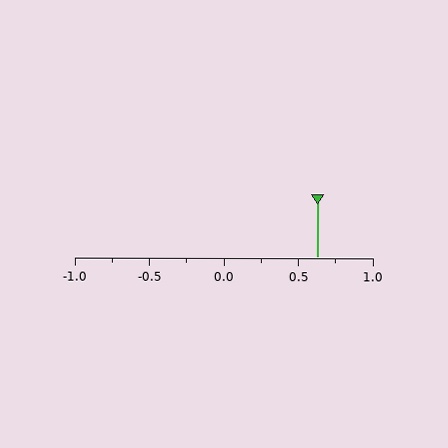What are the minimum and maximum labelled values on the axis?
The axis runs from -1.0 to 1.0.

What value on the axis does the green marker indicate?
The marker indicates approximately 0.62.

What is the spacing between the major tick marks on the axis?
The major ticks are spaced 0.5 apart.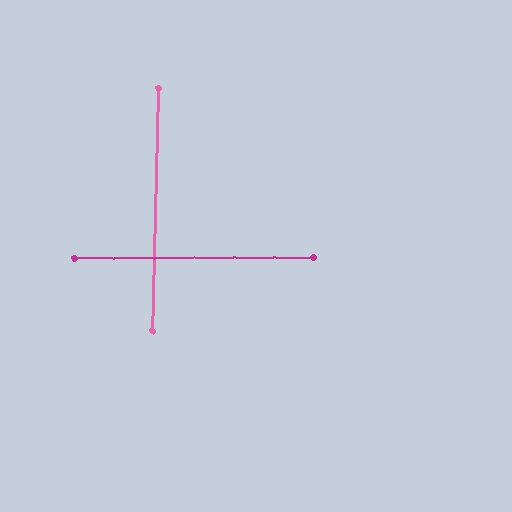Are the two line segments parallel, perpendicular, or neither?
Perpendicular — they meet at approximately 88°.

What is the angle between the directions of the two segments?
Approximately 88 degrees.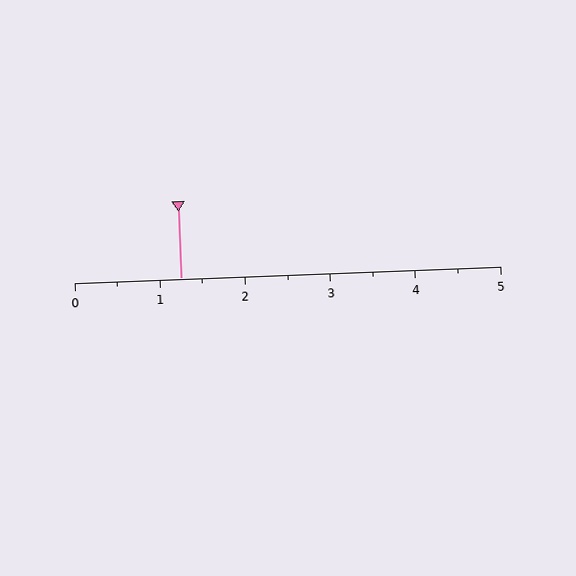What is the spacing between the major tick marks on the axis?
The major ticks are spaced 1 apart.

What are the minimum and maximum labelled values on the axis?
The axis runs from 0 to 5.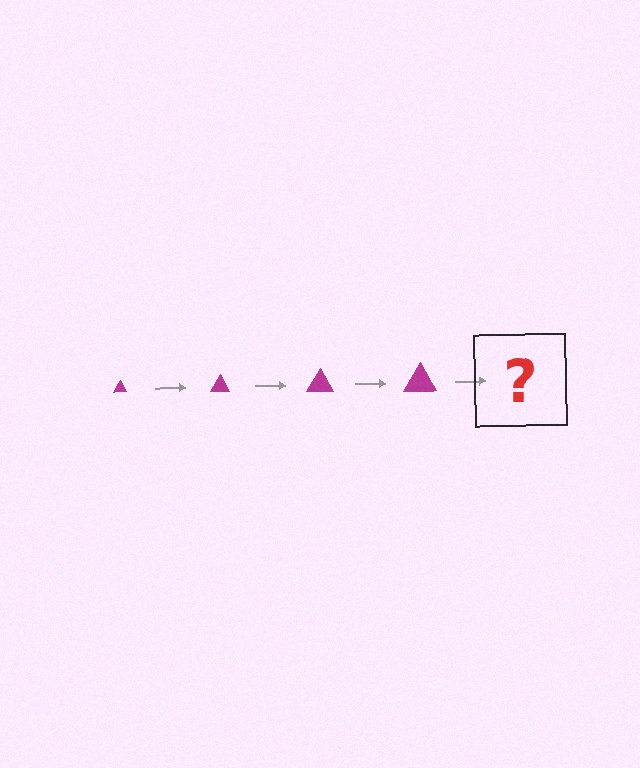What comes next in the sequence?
The next element should be a magenta triangle, larger than the previous one.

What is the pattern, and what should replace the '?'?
The pattern is that the triangle gets progressively larger each step. The '?' should be a magenta triangle, larger than the previous one.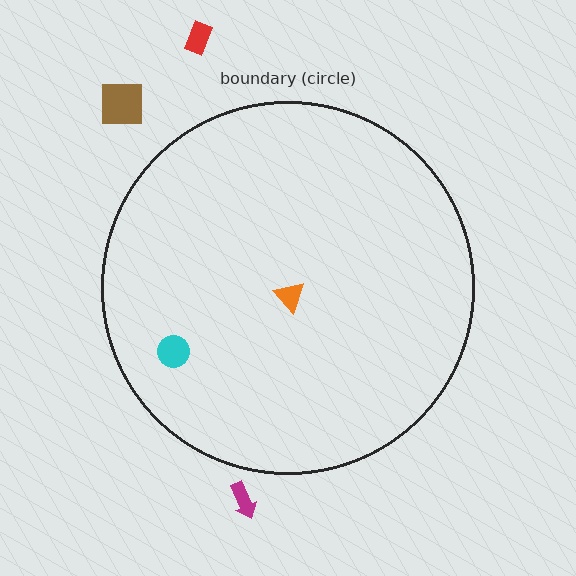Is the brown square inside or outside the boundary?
Outside.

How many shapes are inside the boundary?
2 inside, 3 outside.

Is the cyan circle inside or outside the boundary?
Inside.